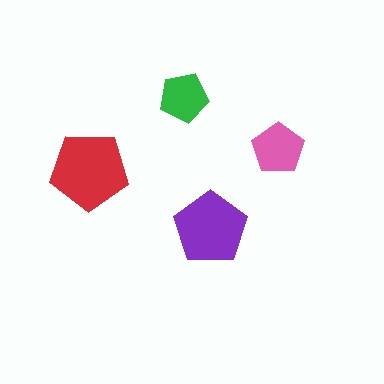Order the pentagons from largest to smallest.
the red one, the purple one, the pink one, the green one.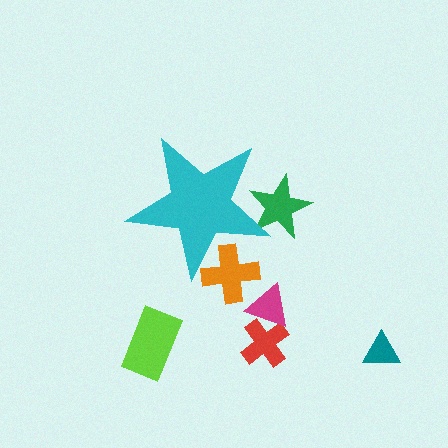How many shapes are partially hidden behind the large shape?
2 shapes are partially hidden.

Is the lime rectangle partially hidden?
No, the lime rectangle is fully visible.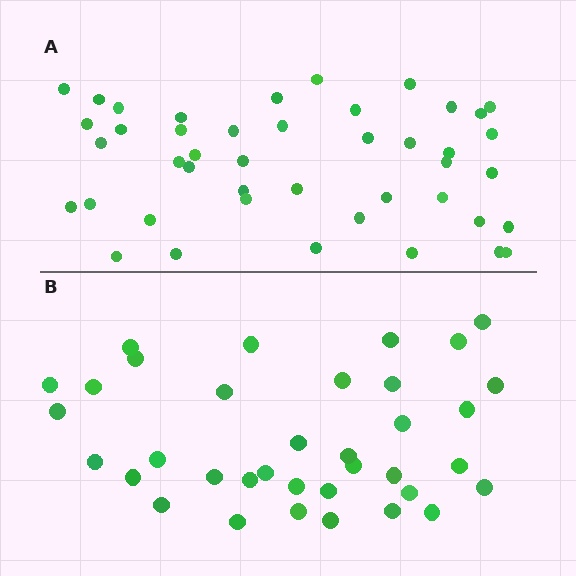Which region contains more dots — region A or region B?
Region A (the top region) has more dots.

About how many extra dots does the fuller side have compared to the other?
Region A has roughly 8 or so more dots than region B.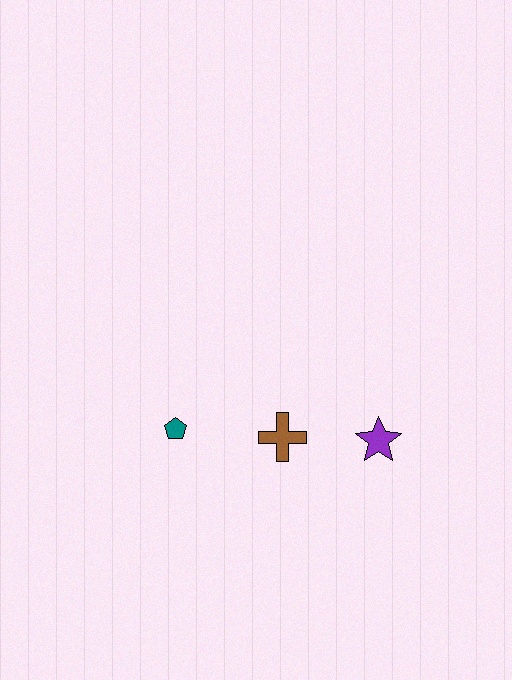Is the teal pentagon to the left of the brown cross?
Yes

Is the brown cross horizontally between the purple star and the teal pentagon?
Yes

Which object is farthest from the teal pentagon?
The purple star is farthest from the teal pentagon.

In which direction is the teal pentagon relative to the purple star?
The teal pentagon is to the left of the purple star.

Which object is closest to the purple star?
The brown cross is closest to the purple star.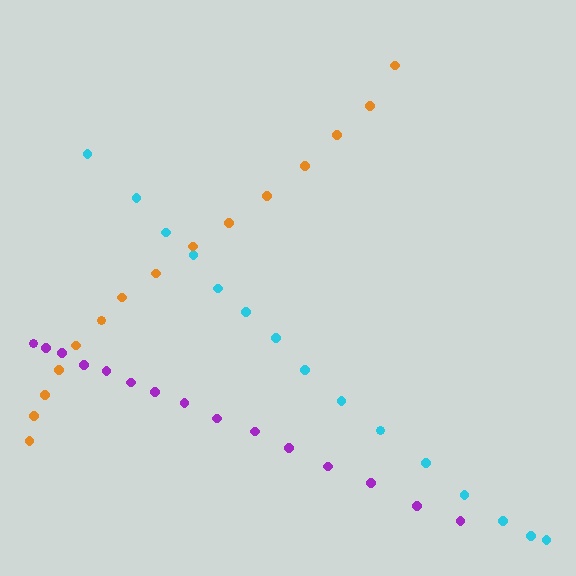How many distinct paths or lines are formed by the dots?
There are 3 distinct paths.